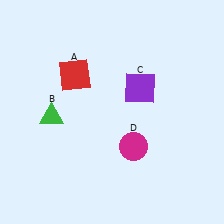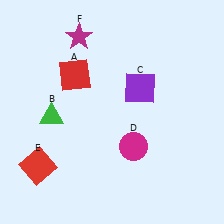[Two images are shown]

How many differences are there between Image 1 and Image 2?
There are 2 differences between the two images.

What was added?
A red square (E), a magenta star (F) were added in Image 2.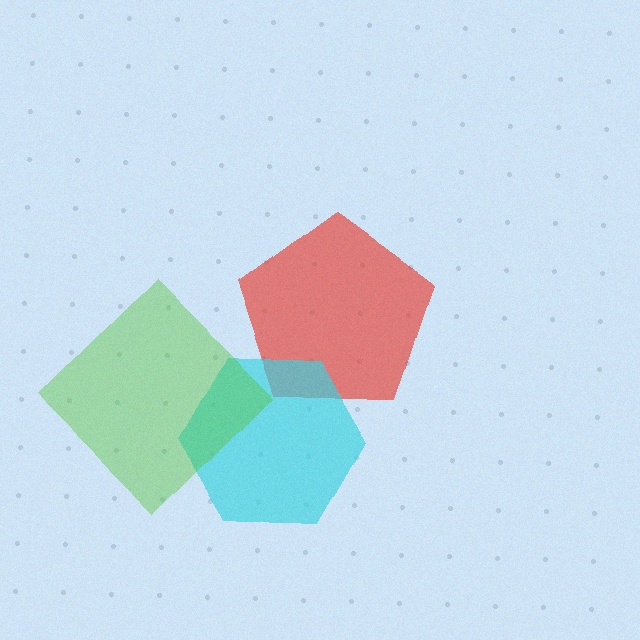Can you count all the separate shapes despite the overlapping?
Yes, there are 3 separate shapes.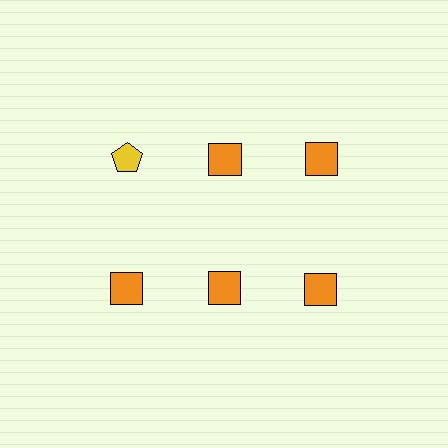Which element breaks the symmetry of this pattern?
The yellow pentagon in the top row, leftmost column breaks the symmetry. All other shapes are orange squares.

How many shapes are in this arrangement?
There are 6 shapes arranged in a grid pattern.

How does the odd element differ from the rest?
It differs in both color (yellow instead of orange) and shape (pentagon instead of square).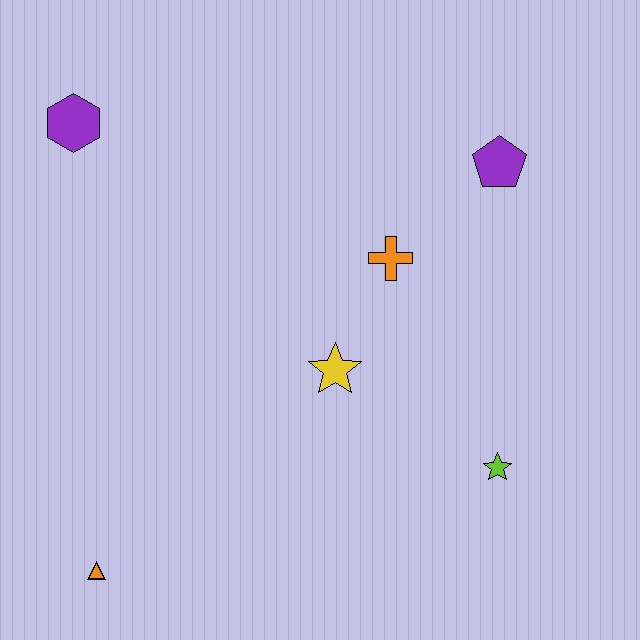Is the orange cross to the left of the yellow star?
No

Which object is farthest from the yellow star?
The purple hexagon is farthest from the yellow star.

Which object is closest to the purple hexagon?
The orange cross is closest to the purple hexagon.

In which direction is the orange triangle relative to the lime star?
The orange triangle is to the left of the lime star.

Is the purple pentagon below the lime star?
No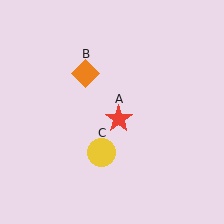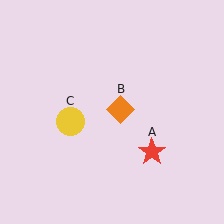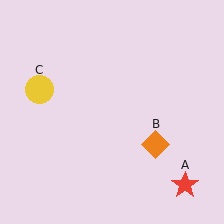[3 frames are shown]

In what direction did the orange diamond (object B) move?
The orange diamond (object B) moved down and to the right.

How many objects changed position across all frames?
3 objects changed position: red star (object A), orange diamond (object B), yellow circle (object C).